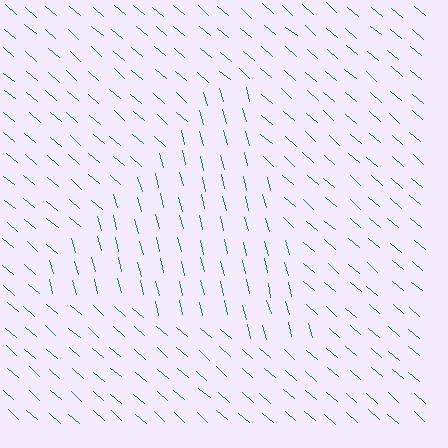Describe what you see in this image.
The image is filled with small teal line segments. A triangle region in the image has lines oriented differently from the surrounding lines, creating a visible texture boundary.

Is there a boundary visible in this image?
Yes, there is a texture boundary formed by a change in line orientation.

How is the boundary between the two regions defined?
The boundary is defined purely by a change in line orientation (approximately 35 degrees difference). All lines are the same color and thickness.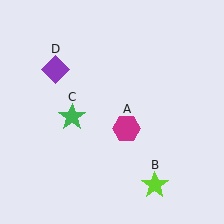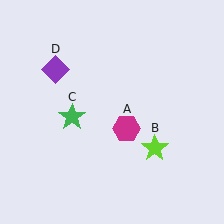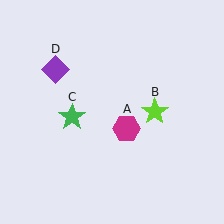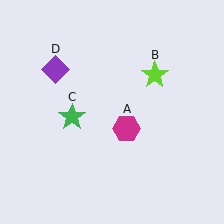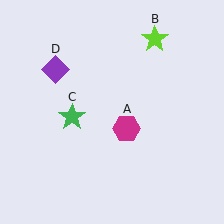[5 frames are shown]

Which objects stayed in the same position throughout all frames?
Magenta hexagon (object A) and green star (object C) and purple diamond (object D) remained stationary.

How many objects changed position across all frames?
1 object changed position: lime star (object B).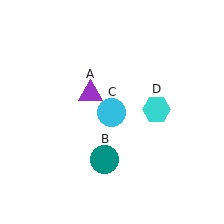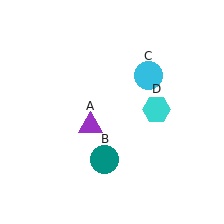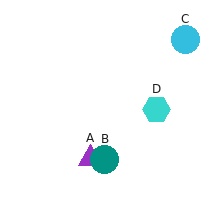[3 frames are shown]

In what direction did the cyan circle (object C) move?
The cyan circle (object C) moved up and to the right.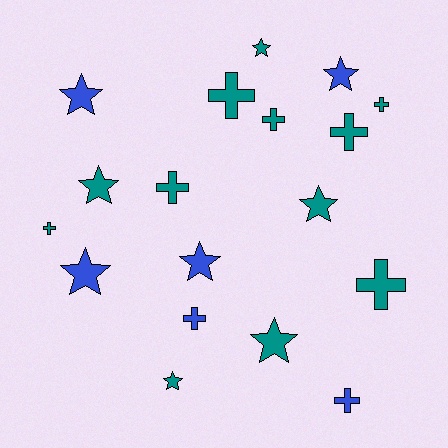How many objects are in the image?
There are 18 objects.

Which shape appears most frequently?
Cross, with 9 objects.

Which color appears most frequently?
Teal, with 12 objects.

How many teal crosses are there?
There are 7 teal crosses.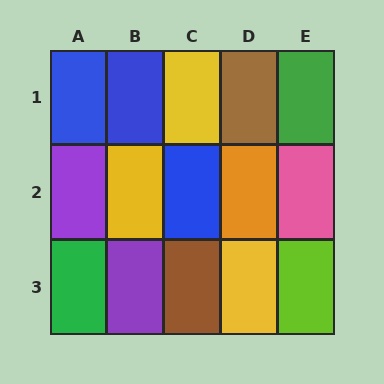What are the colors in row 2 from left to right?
Purple, yellow, blue, orange, pink.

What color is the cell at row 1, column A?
Blue.